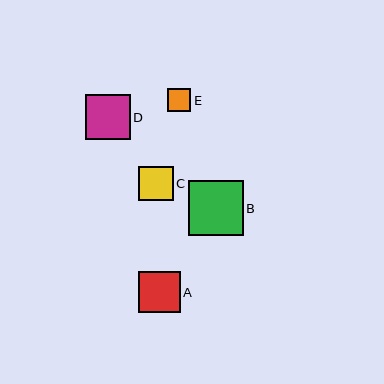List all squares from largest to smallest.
From largest to smallest: B, D, A, C, E.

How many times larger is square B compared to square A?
Square B is approximately 1.3 times the size of square A.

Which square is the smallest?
Square E is the smallest with a size of approximately 23 pixels.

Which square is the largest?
Square B is the largest with a size of approximately 55 pixels.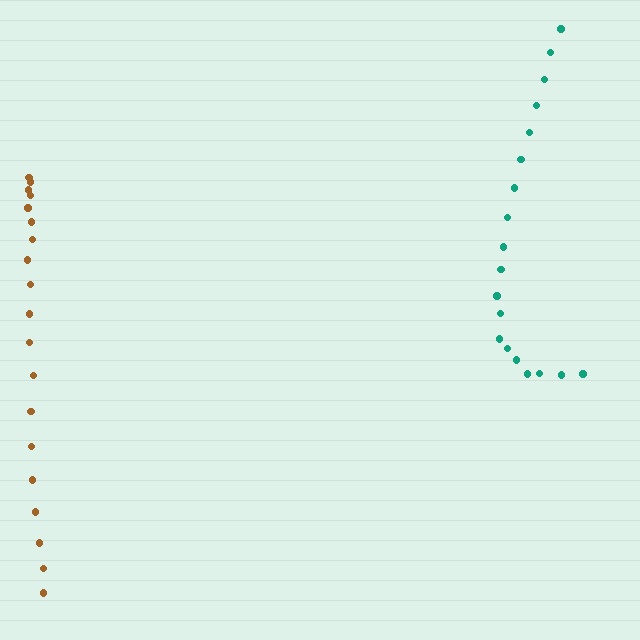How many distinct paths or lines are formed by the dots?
There are 2 distinct paths.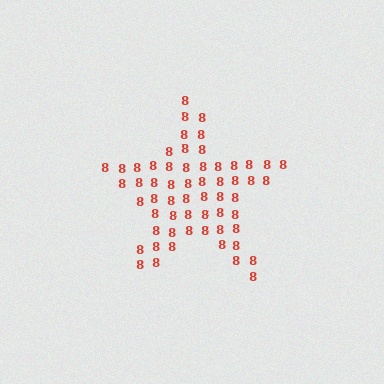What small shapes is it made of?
It is made of small digit 8's.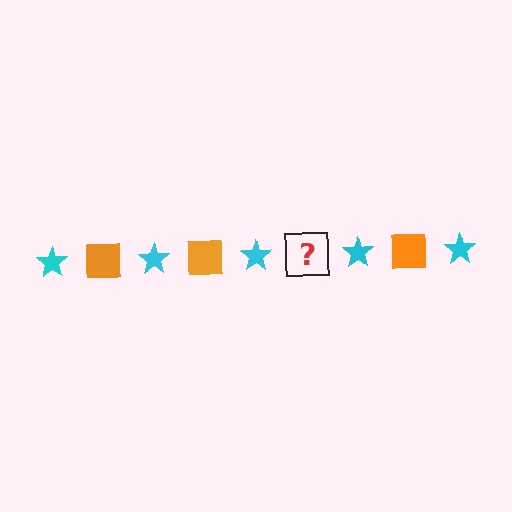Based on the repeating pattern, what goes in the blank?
The blank should be an orange square.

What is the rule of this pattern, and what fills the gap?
The rule is that the pattern alternates between cyan star and orange square. The gap should be filled with an orange square.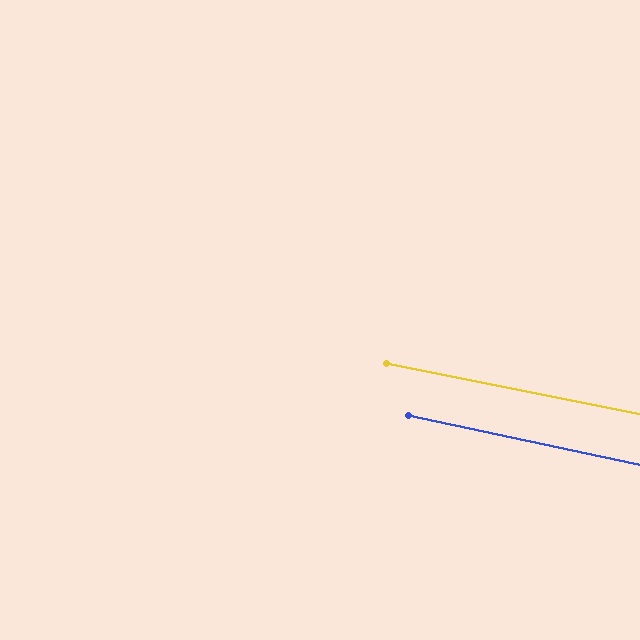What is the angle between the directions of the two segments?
Approximately 1 degree.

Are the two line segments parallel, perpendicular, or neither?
Parallel — their directions differ by only 0.6°.